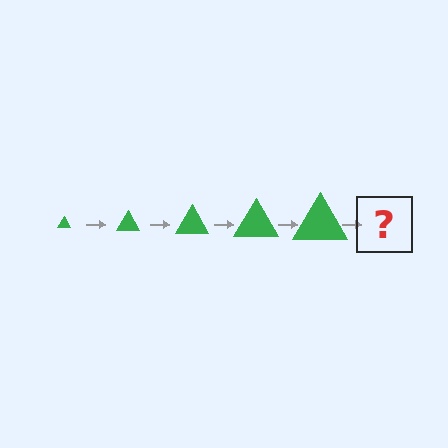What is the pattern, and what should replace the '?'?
The pattern is that the triangle gets progressively larger each step. The '?' should be a green triangle, larger than the previous one.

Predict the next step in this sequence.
The next step is a green triangle, larger than the previous one.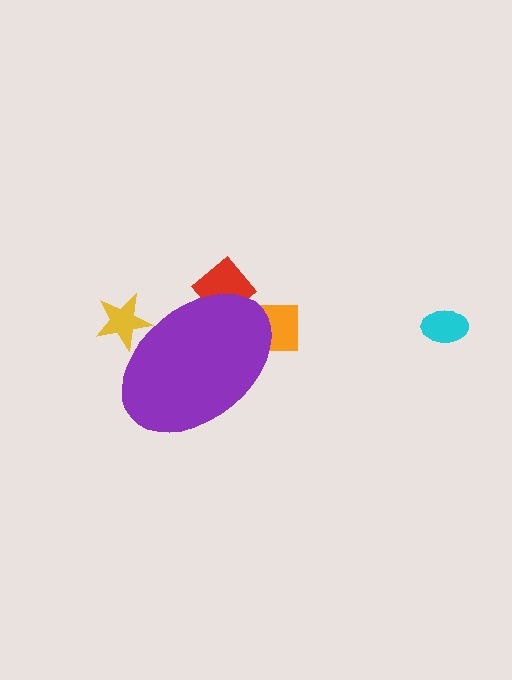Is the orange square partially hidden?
Yes, the orange square is partially hidden behind the purple ellipse.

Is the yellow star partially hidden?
Yes, the yellow star is partially hidden behind the purple ellipse.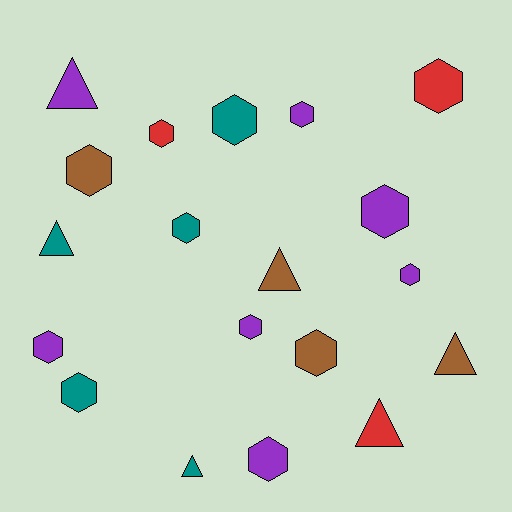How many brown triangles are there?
There are 2 brown triangles.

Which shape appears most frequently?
Hexagon, with 13 objects.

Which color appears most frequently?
Purple, with 7 objects.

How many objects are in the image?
There are 19 objects.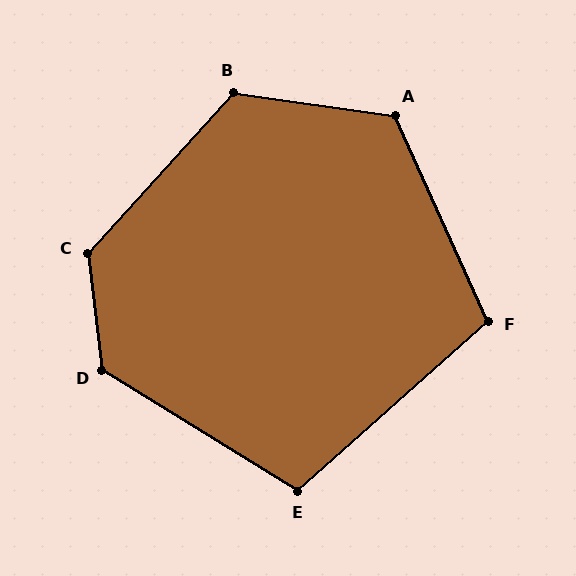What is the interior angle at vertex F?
Approximately 107 degrees (obtuse).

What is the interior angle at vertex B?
Approximately 124 degrees (obtuse).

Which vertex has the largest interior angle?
C, at approximately 131 degrees.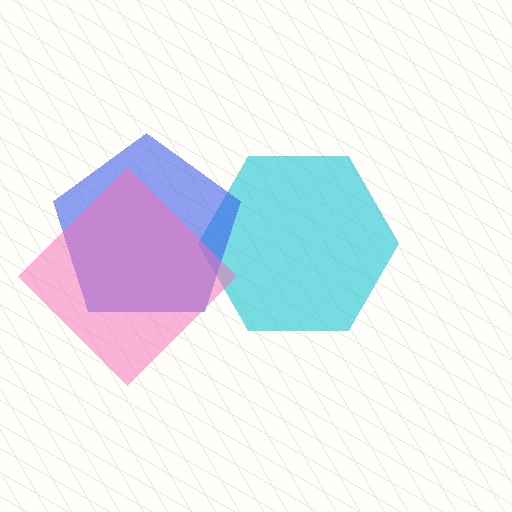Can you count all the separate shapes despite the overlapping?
Yes, there are 3 separate shapes.